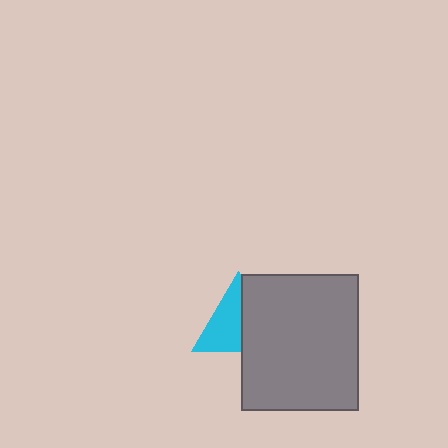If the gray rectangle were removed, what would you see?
You would see the complete cyan triangle.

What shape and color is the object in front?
The object in front is a gray rectangle.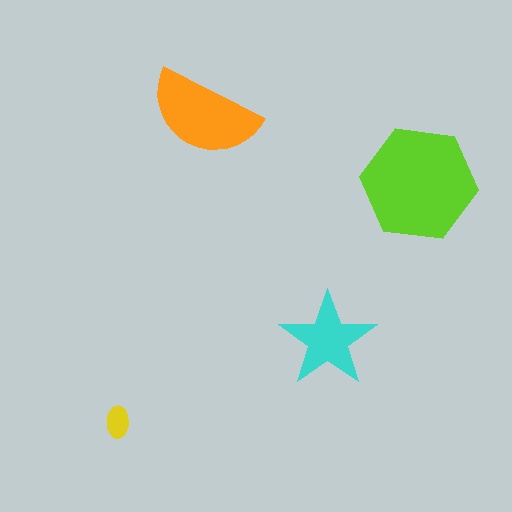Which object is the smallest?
The yellow ellipse.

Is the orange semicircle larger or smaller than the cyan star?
Larger.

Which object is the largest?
The lime hexagon.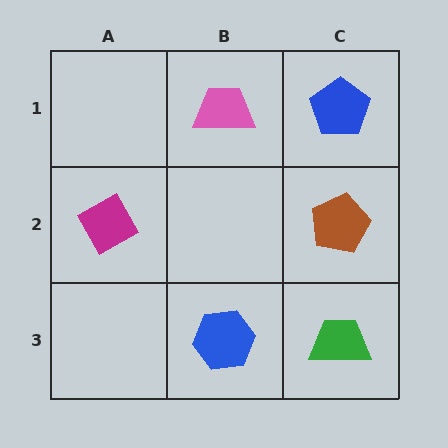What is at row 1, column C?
A blue pentagon.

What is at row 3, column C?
A green trapezoid.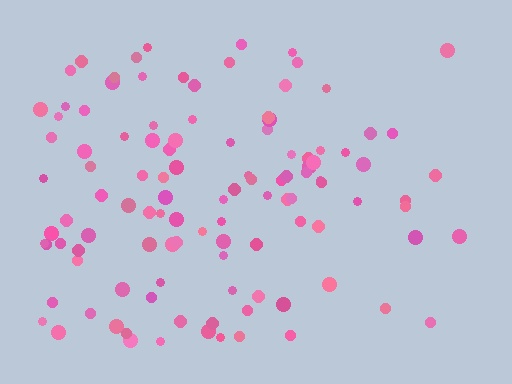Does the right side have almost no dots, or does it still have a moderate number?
Still a moderate number, just noticeably fewer than the left.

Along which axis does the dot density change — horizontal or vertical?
Horizontal.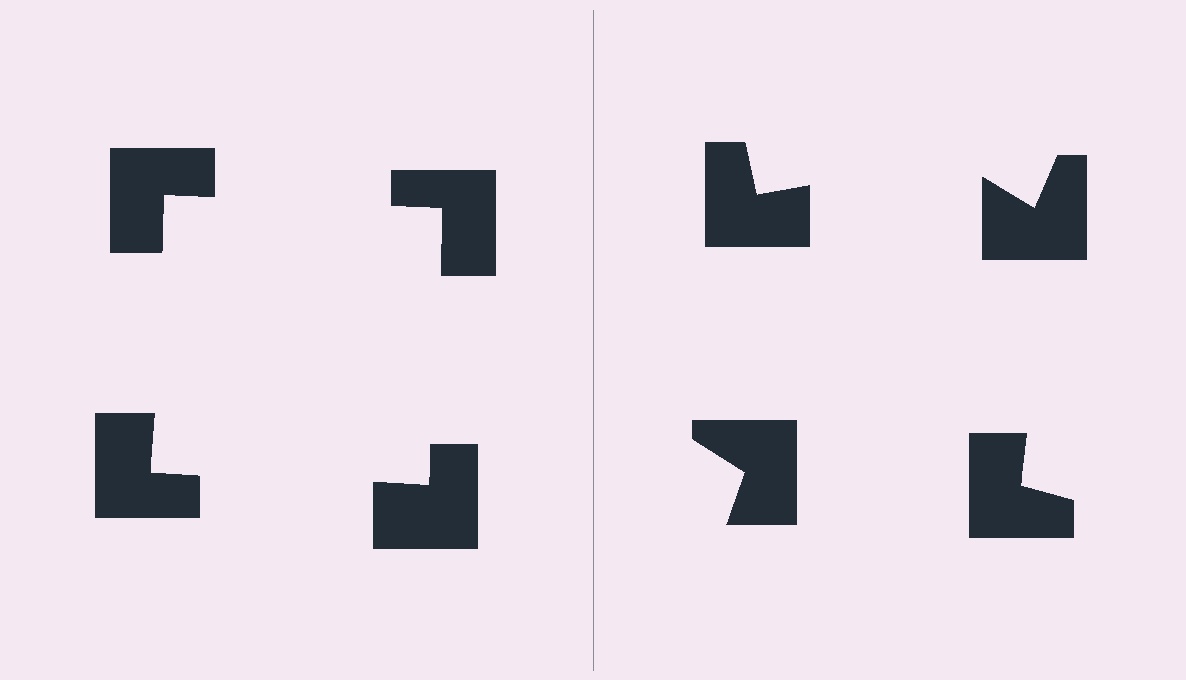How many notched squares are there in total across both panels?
8 — 4 on each side.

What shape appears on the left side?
An illusory square.